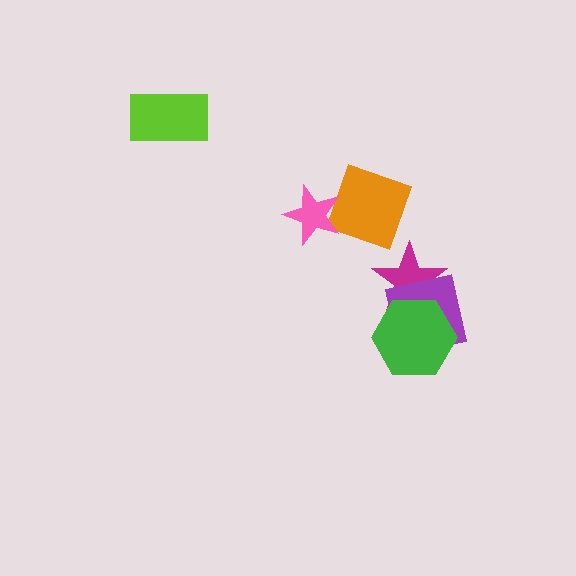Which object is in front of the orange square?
The pink star is in front of the orange square.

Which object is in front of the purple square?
The green hexagon is in front of the purple square.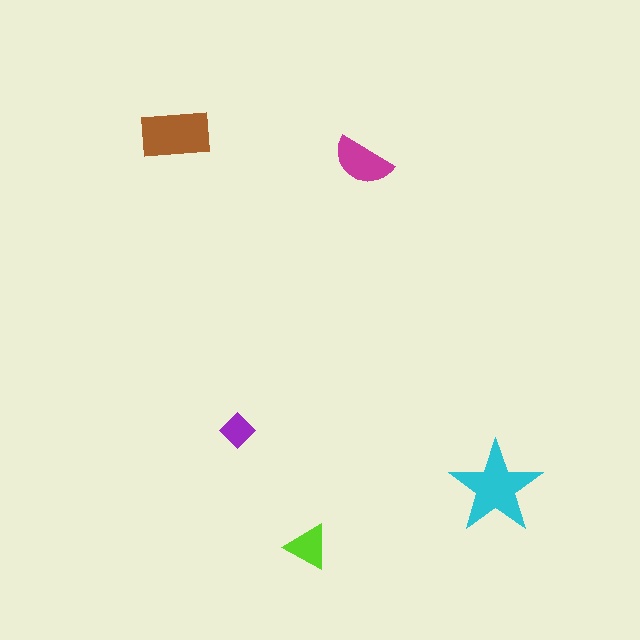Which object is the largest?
The cyan star.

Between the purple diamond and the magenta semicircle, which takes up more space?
The magenta semicircle.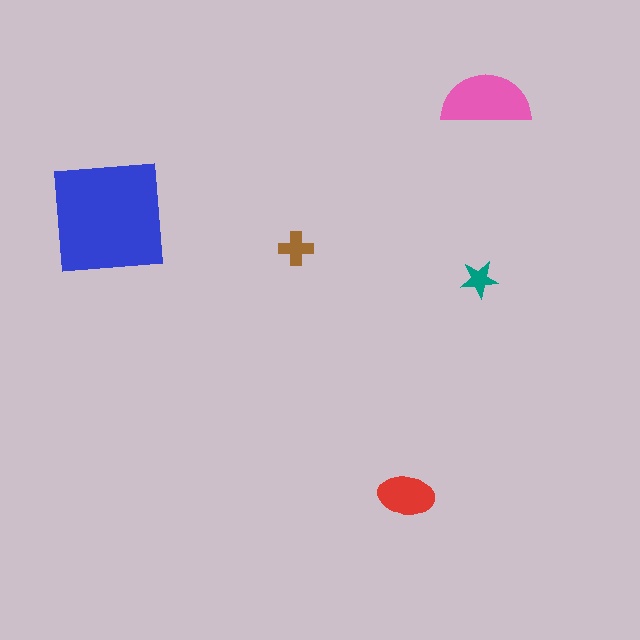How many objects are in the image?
There are 5 objects in the image.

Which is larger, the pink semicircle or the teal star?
The pink semicircle.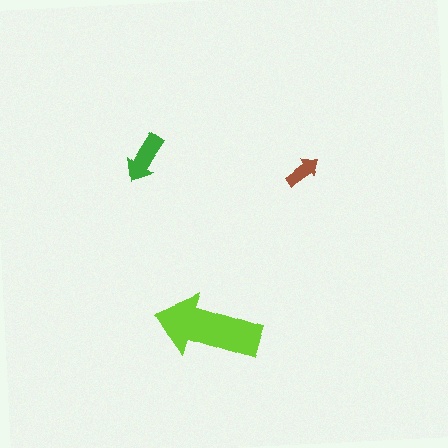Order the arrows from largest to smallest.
the lime one, the green one, the brown one.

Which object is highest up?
The green arrow is topmost.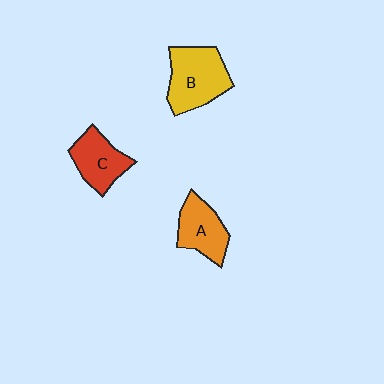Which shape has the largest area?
Shape B (yellow).